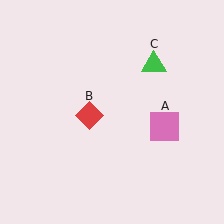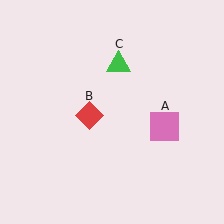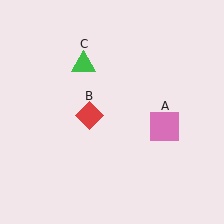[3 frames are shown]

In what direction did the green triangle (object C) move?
The green triangle (object C) moved left.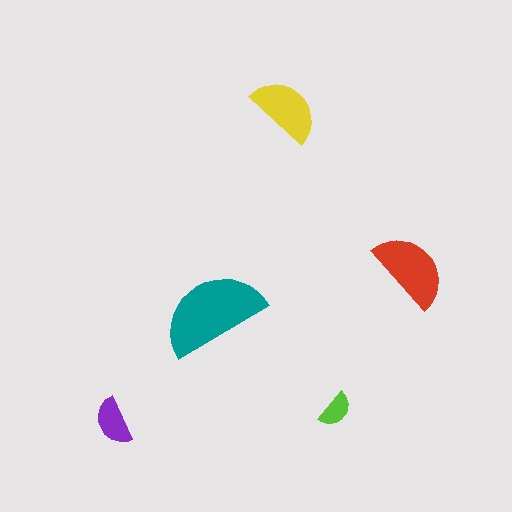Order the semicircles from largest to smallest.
the teal one, the red one, the yellow one, the purple one, the lime one.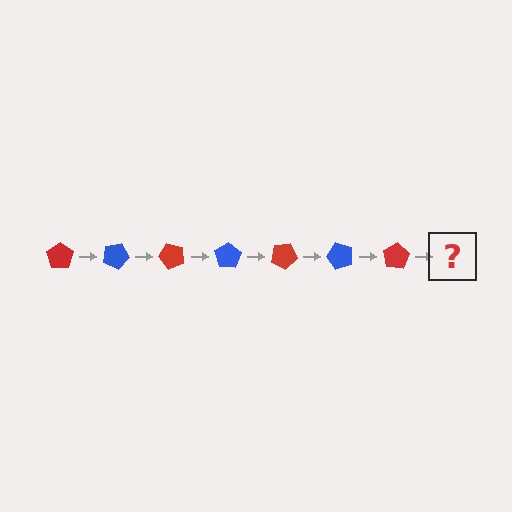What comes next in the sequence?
The next element should be a blue pentagon, rotated 175 degrees from the start.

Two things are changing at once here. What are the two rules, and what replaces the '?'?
The two rules are that it rotates 25 degrees each step and the color cycles through red and blue. The '?' should be a blue pentagon, rotated 175 degrees from the start.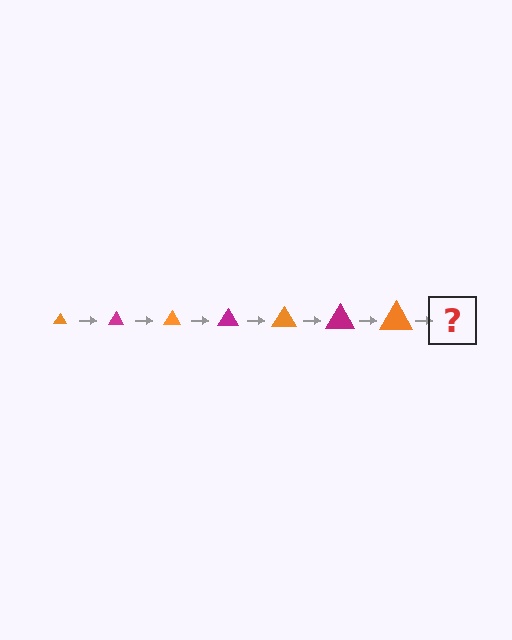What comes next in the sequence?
The next element should be a magenta triangle, larger than the previous one.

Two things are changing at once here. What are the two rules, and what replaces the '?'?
The two rules are that the triangle grows larger each step and the color cycles through orange and magenta. The '?' should be a magenta triangle, larger than the previous one.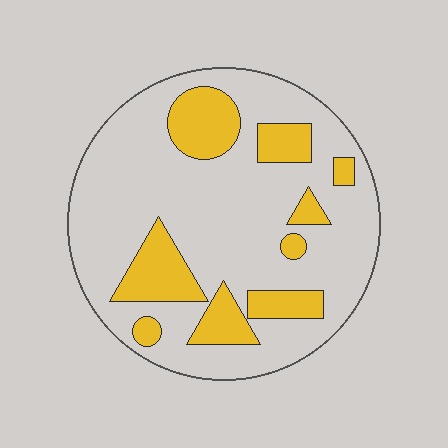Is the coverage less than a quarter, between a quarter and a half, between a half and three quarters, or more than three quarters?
Less than a quarter.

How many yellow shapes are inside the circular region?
9.